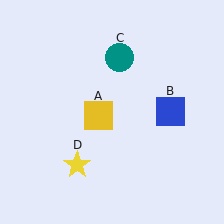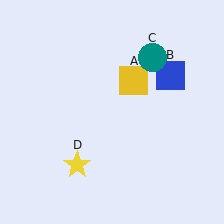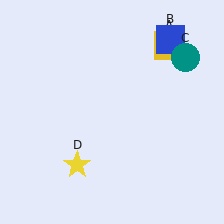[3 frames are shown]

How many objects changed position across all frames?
3 objects changed position: yellow square (object A), blue square (object B), teal circle (object C).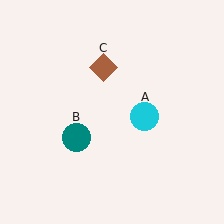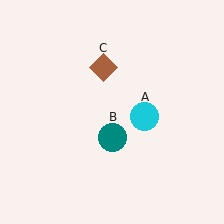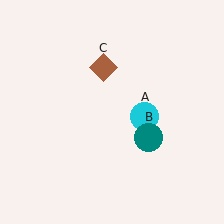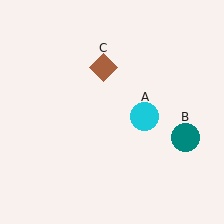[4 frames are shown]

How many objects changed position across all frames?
1 object changed position: teal circle (object B).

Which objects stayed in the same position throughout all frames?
Cyan circle (object A) and brown diamond (object C) remained stationary.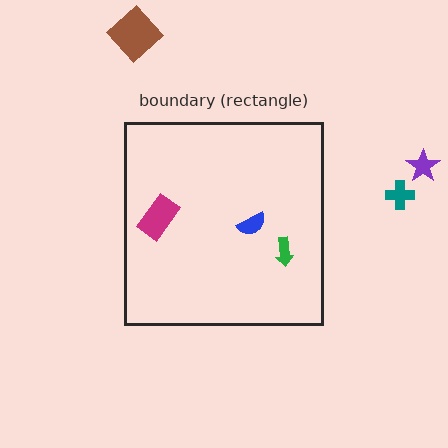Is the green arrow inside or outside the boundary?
Inside.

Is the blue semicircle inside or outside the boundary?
Inside.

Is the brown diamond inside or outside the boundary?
Outside.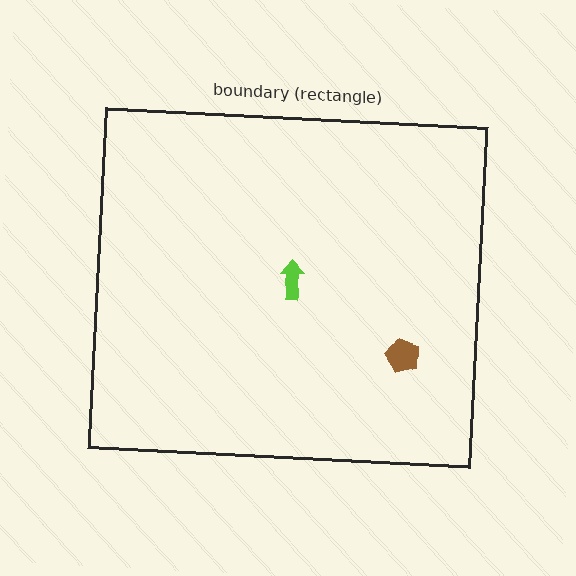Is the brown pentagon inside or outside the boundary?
Inside.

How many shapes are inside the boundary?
2 inside, 0 outside.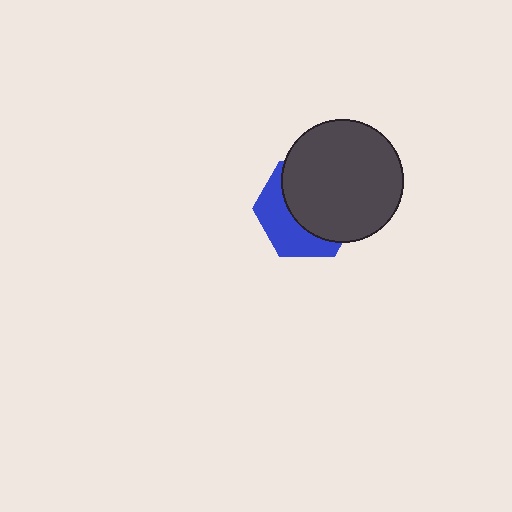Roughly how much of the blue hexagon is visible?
A small part of it is visible (roughly 40%).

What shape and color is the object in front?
The object in front is a dark gray circle.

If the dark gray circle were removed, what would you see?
You would see the complete blue hexagon.